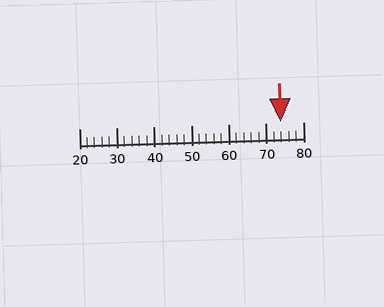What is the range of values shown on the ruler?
The ruler shows values from 20 to 80.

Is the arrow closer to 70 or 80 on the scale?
The arrow is closer to 70.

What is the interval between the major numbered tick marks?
The major tick marks are spaced 10 units apart.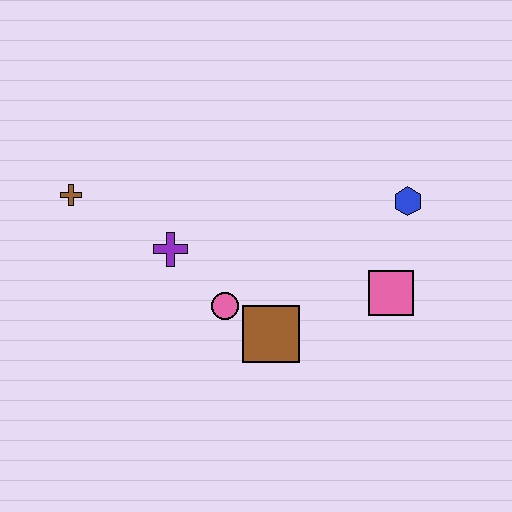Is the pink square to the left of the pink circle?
No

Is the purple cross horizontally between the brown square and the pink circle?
No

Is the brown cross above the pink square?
Yes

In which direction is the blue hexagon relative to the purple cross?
The blue hexagon is to the right of the purple cross.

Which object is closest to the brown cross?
The purple cross is closest to the brown cross.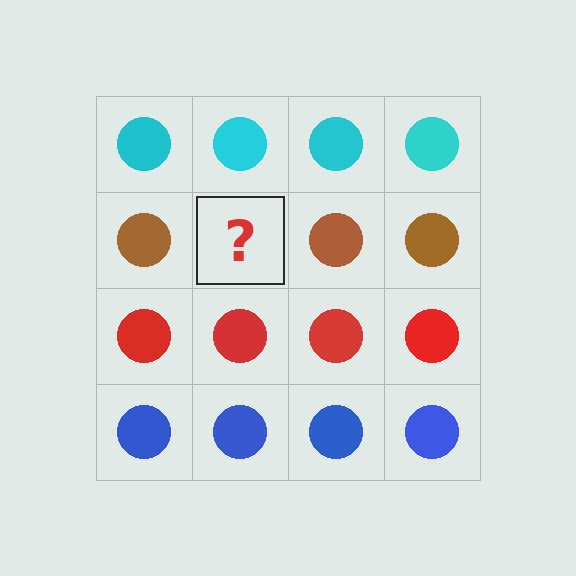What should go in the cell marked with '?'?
The missing cell should contain a brown circle.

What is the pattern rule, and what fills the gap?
The rule is that each row has a consistent color. The gap should be filled with a brown circle.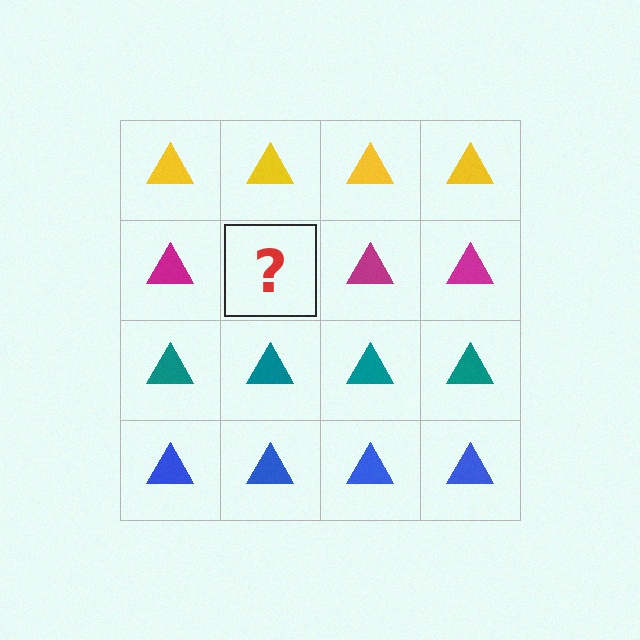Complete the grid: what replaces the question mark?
The question mark should be replaced with a magenta triangle.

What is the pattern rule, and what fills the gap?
The rule is that each row has a consistent color. The gap should be filled with a magenta triangle.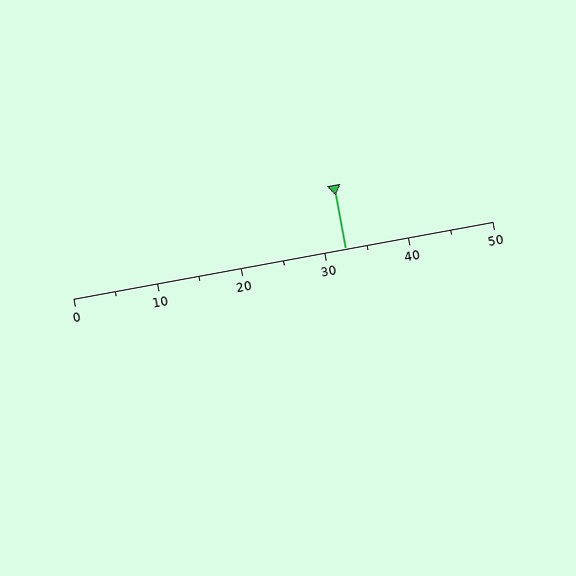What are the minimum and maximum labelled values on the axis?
The axis runs from 0 to 50.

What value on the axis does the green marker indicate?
The marker indicates approximately 32.5.